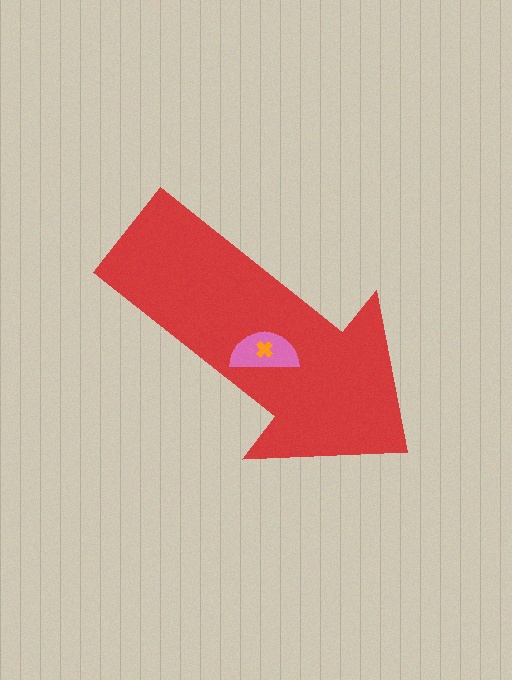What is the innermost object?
The orange cross.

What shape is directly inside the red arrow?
The pink semicircle.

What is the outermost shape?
The red arrow.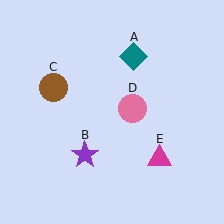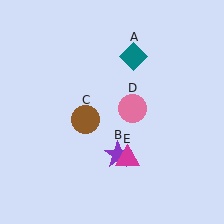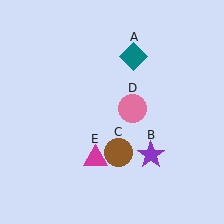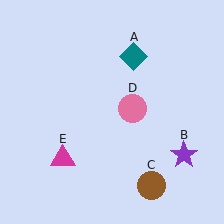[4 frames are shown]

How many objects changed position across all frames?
3 objects changed position: purple star (object B), brown circle (object C), magenta triangle (object E).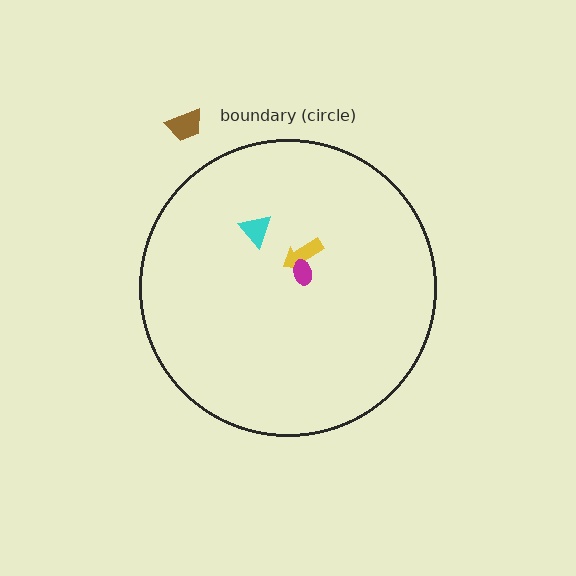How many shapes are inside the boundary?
3 inside, 1 outside.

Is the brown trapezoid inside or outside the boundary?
Outside.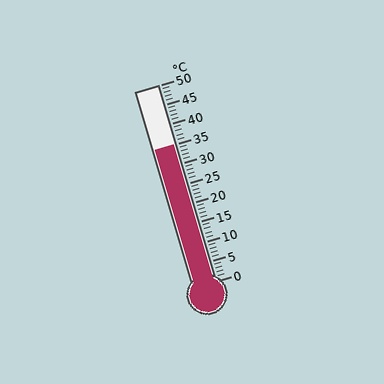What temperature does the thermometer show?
The thermometer shows approximately 35°C.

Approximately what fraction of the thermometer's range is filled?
The thermometer is filled to approximately 70% of its range.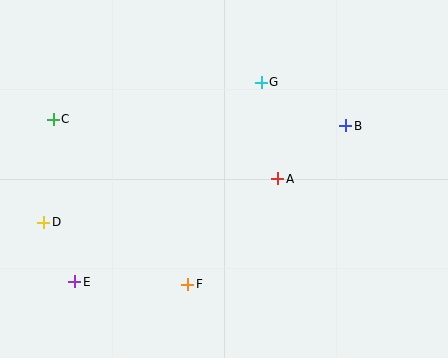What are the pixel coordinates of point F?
Point F is at (188, 284).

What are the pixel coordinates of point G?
Point G is at (261, 82).